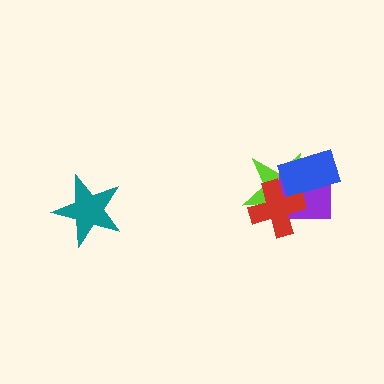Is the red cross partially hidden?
No, no other shape covers it.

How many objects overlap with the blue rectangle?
3 objects overlap with the blue rectangle.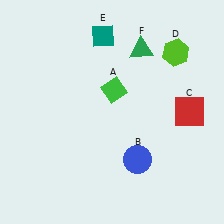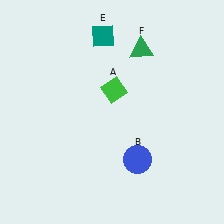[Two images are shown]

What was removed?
The red square (C), the lime hexagon (D) were removed in Image 2.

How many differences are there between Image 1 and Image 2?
There are 2 differences between the two images.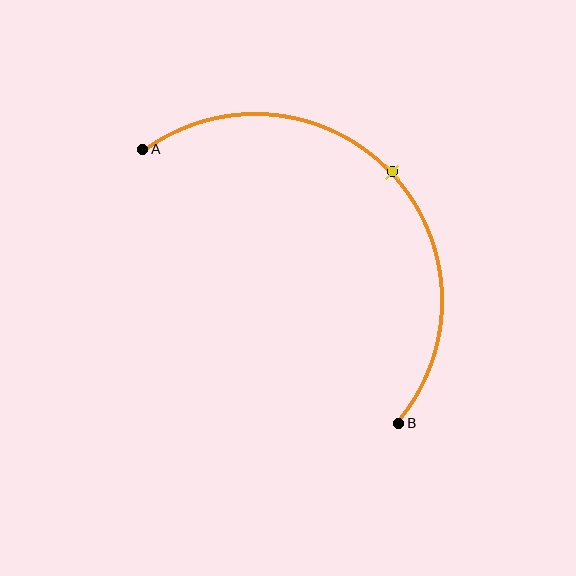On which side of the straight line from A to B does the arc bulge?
The arc bulges above and to the right of the straight line connecting A and B.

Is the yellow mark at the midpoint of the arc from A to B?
Yes. The yellow mark lies on the arc at equal arc-length from both A and B — it is the arc midpoint.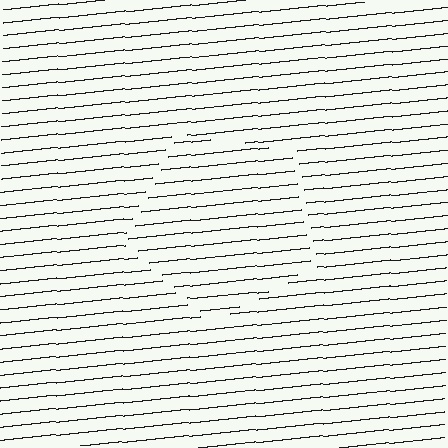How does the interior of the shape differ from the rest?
The interior of the shape contains the same grating, shifted by half a period — the contour is defined by the phase discontinuity where line-ends from the inner and outer gratings abut.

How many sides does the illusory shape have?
5 sides — the line-ends trace a pentagon.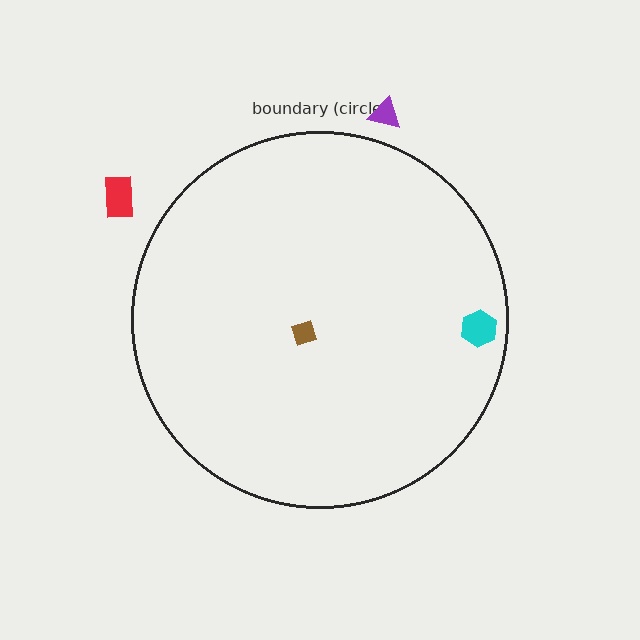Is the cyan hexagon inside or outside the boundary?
Inside.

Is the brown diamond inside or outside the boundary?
Inside.